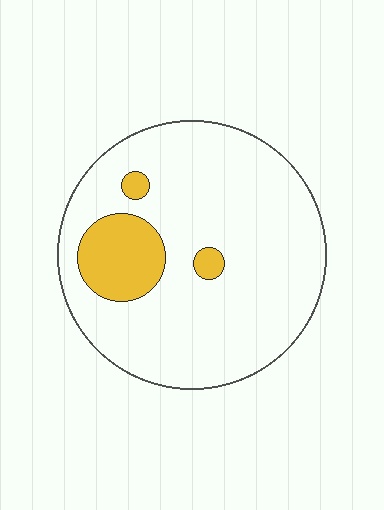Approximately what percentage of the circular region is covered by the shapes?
Approximately 15%.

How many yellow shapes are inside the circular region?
3.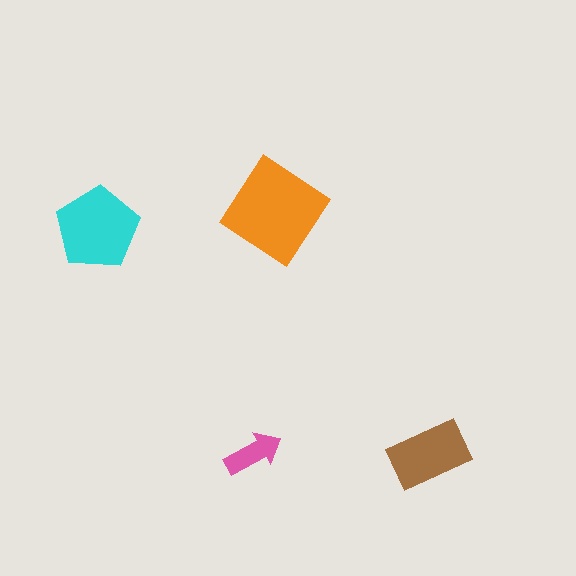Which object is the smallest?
The pink arrow.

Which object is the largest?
The orange diamond.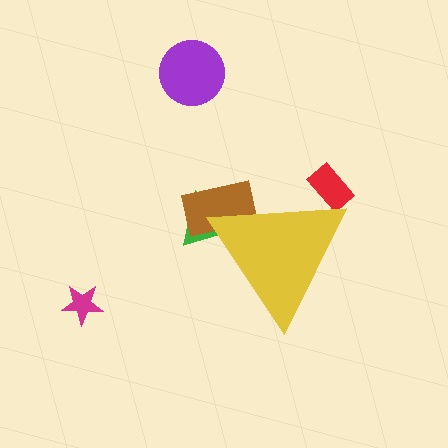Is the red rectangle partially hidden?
Yes, the red rectangle is partially hidden behind the yellow triangle.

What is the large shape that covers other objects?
A yellow triangle.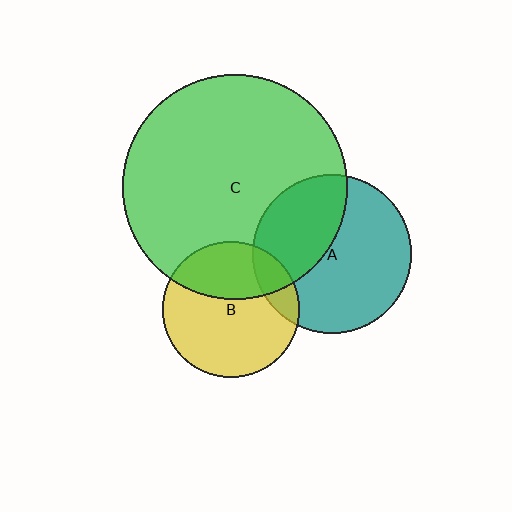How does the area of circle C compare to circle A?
Approximately 2.0 times.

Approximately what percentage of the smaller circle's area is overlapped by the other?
Approximately 40%.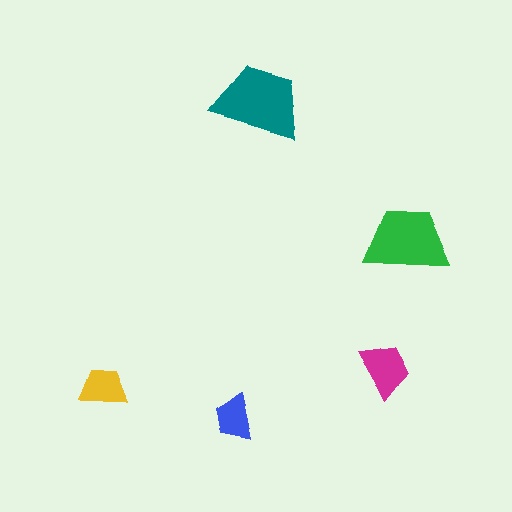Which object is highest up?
The teal trapezoid is topmost.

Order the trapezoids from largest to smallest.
the teal one, the green one, the magenta one, the yellow one, the blue one.